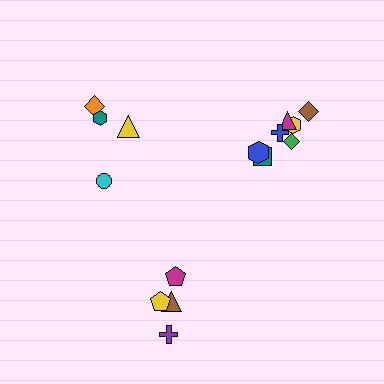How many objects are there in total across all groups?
There are 15 objects.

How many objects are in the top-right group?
There are 7 objects.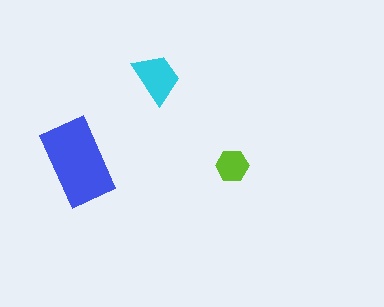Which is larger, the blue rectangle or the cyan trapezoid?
The blue rectangle.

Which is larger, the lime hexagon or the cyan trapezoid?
The cyan trapezoid.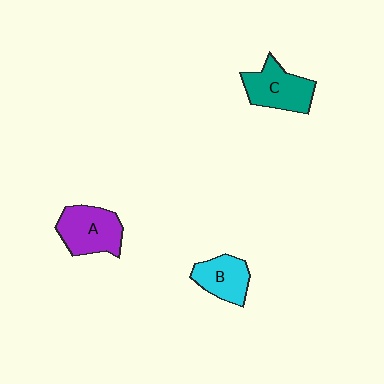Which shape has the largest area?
Shape A (purple).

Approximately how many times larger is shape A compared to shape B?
Approximately 1.3 times.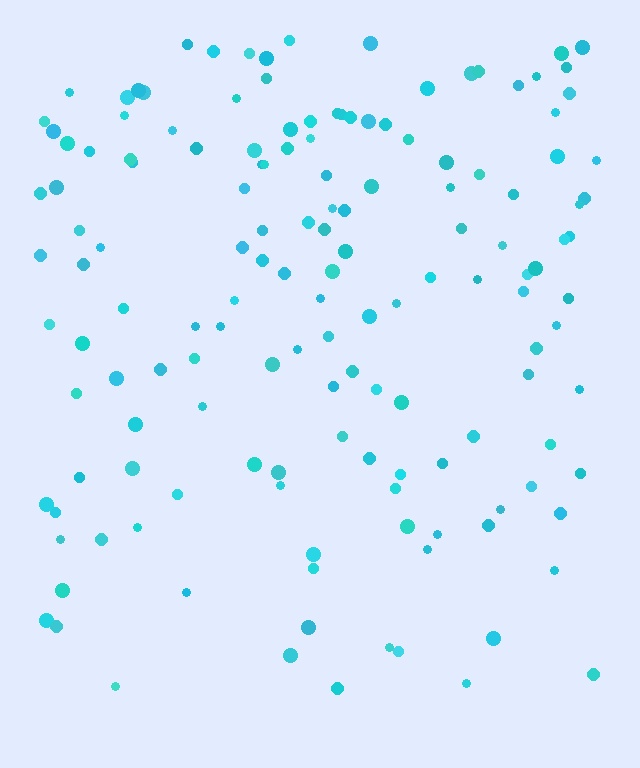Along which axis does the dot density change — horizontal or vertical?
Vertical.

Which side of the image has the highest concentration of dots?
The top.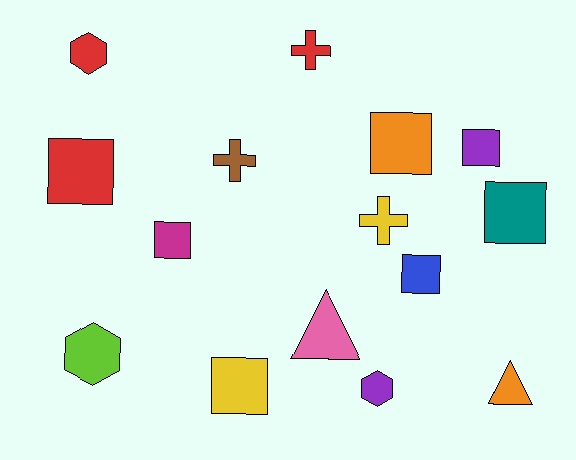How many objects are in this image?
There are 15 objects.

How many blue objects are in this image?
There is 1 blue object.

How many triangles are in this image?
There are 2 triangles.